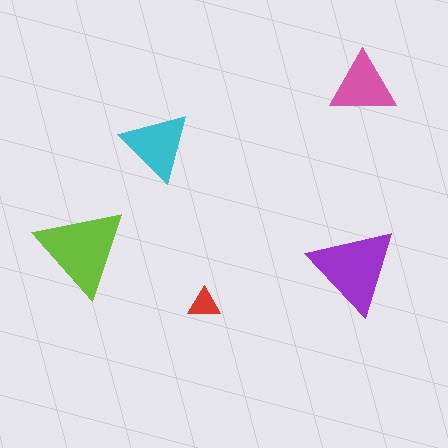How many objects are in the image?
There are 5 objects in the image.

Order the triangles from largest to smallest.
the lime one, the purple one, the cyan one, the pink one, the red one.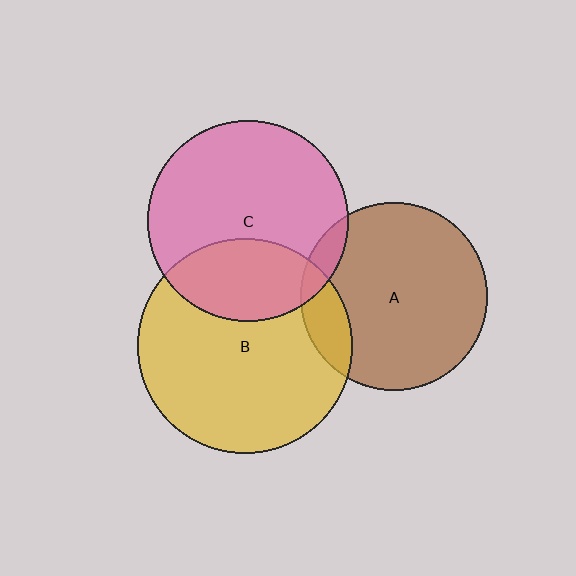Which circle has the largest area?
Circle B (yellow).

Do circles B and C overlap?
Yes.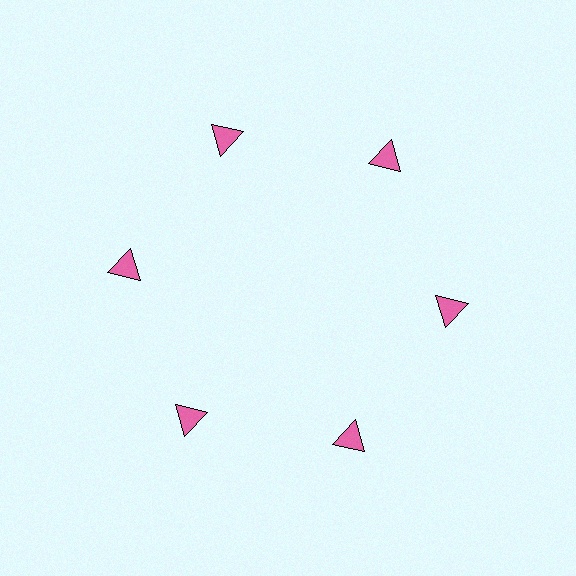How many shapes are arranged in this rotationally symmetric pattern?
There are 6 shapes, arranged in 6 groups of 1.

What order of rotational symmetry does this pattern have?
This pattern has 6-fold rotational symmetry.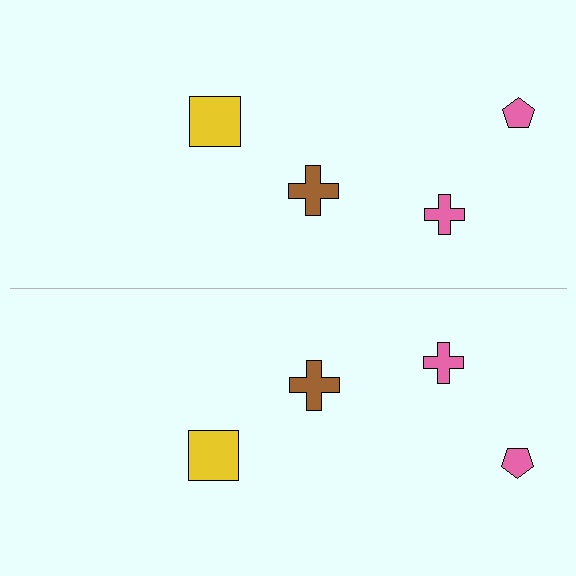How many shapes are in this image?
There are 8 shapes in this image.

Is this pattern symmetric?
Yes, this pattern has bilateral (reflection) symmetry.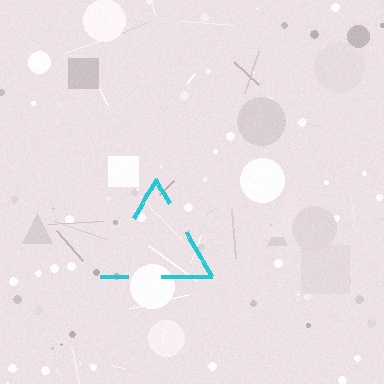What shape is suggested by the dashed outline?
The dashed outline suggests a triangle.